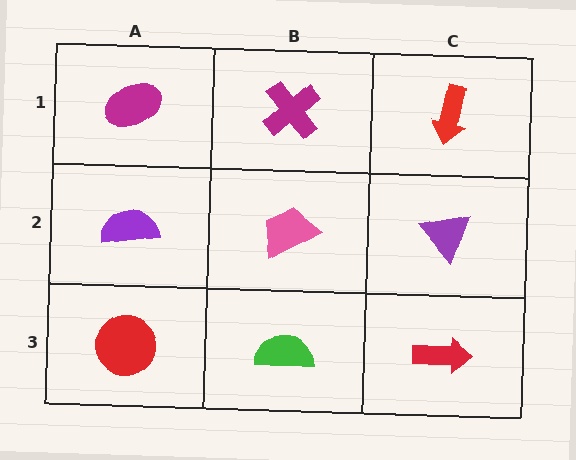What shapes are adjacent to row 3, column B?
A pink trapezoid (row 2, column B), a red circle (row 3, column A), a red arrow (row 3, column C).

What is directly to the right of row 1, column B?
A red arrow.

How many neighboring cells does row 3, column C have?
2.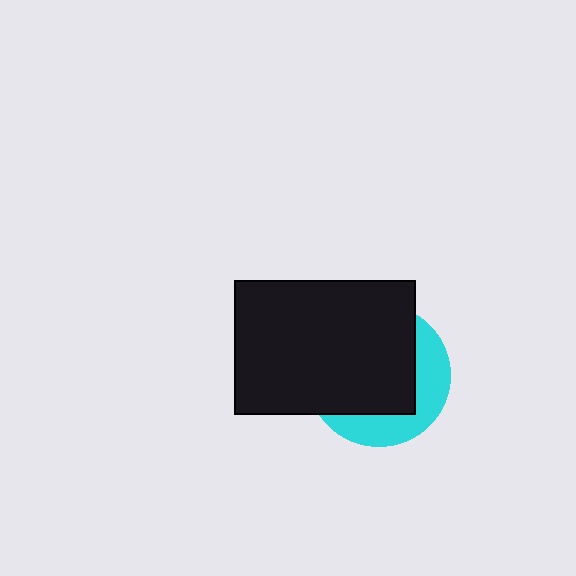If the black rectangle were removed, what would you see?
You would see the complete cyan circle.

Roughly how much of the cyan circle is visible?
A small part of it is visible (roughly 34%).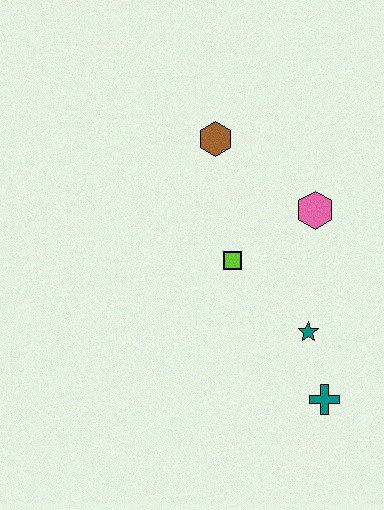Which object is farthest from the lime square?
The teal cross is farthest from the lime square.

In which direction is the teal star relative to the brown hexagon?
The teal star is below the brown hexagon.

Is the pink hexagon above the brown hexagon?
No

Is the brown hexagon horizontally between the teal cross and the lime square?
No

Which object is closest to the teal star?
The teal cross is closest to the teal star.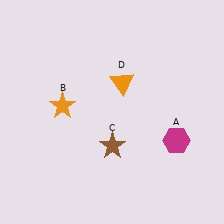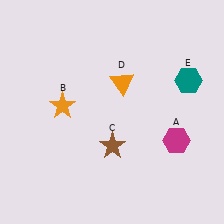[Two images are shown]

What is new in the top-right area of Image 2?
A teal hexagon (E) was added in the top-right area of Image 2.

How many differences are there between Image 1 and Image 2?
There is 1 difference between the two images.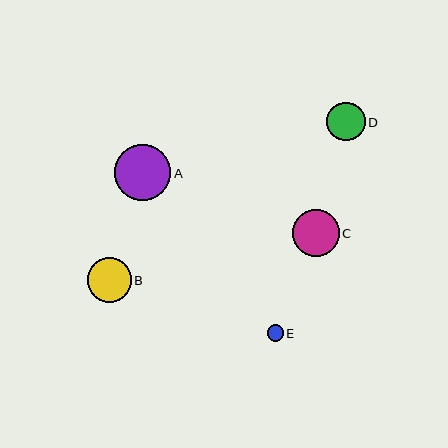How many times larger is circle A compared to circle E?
Circle A is approximately 3.5 times the size of circle E.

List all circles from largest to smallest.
From largest to smallest: A, C, B, D, E.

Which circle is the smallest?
Circle E is the smallest with a size of approximately 16 pixels.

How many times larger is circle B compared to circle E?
Circle B is approximately 2.7 times the size of circle E.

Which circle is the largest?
Circle A is the largest with a size of approximately 57 pixels.